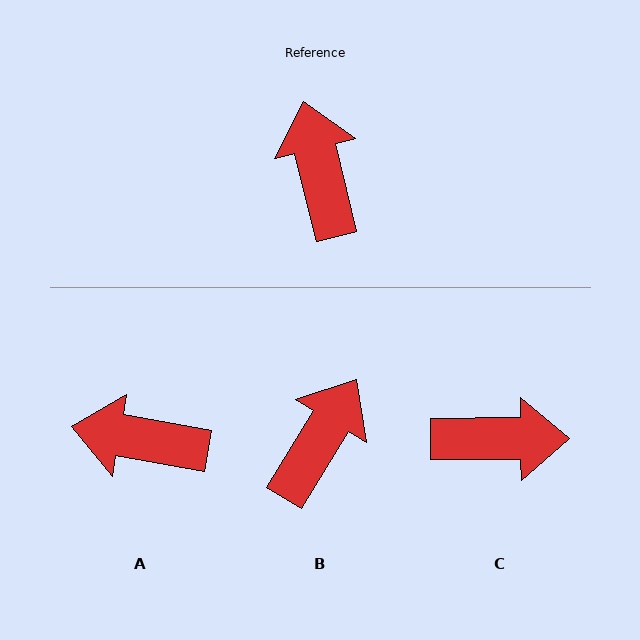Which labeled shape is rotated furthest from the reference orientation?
C, about 103 degrees away.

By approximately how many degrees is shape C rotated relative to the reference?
Approximately 103 degrees clockwise.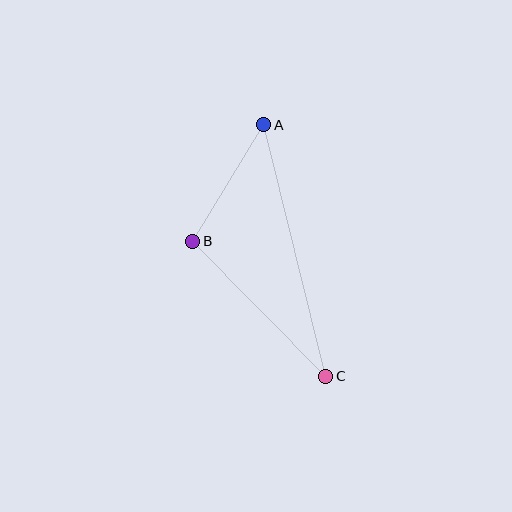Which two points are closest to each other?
Points A and B are closest to each other.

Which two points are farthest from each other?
Points A and C are farthest from each other.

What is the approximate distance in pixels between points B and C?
The distance between B and C is approximately 189 pixels.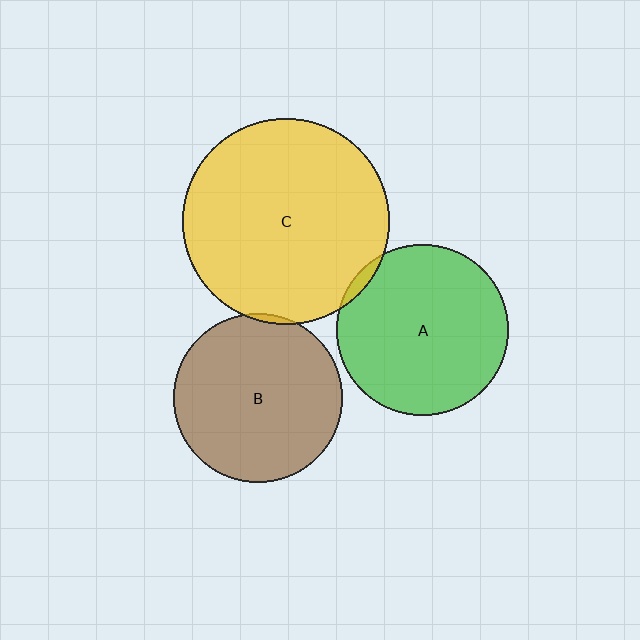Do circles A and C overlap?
Yes.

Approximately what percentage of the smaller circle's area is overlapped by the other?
Approximately 5%.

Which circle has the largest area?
Circle C (yellow).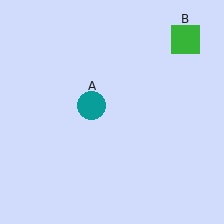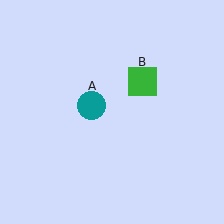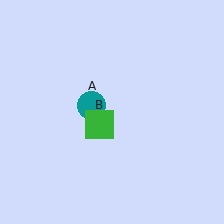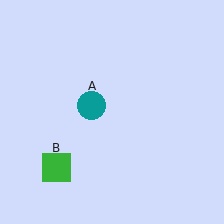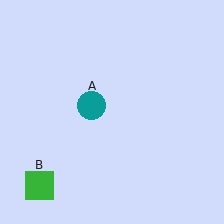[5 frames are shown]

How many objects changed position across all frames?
1 object changed position: green square (object B).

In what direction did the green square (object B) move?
The green square (object B) moved down and to the left.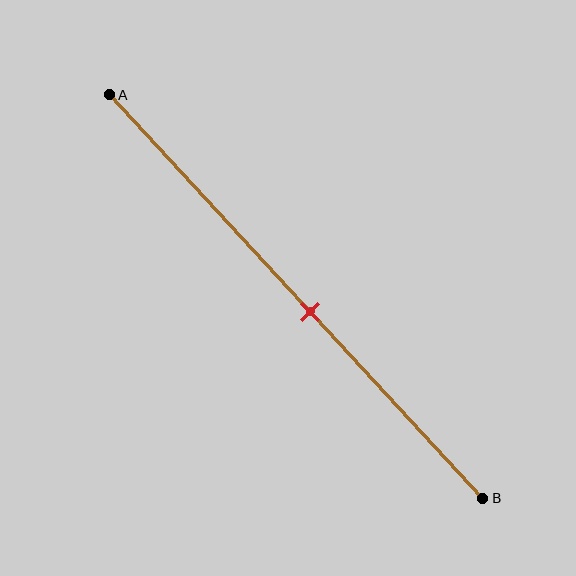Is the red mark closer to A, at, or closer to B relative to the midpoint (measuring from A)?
The red mark is closer to point B than the midpoint of segment AB.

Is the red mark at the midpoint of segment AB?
No, the mark is at about 55% from A, not at the 50% midpoint.